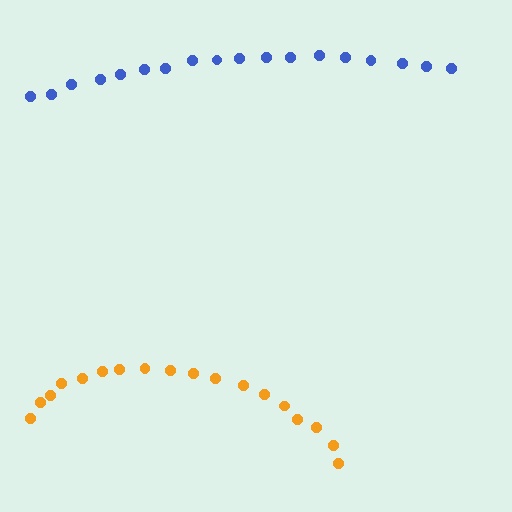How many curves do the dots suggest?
There are 2 distinct paths.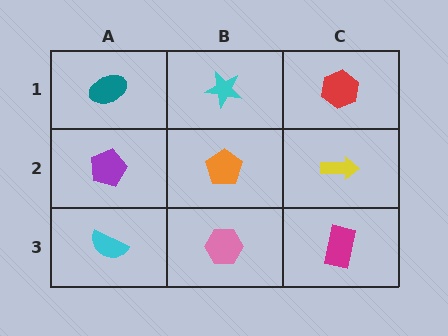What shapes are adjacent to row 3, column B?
An orange pentagon (row 2, column B), a cyan semicircle (row 3, column A), a magenta rectangle (row 3, column C).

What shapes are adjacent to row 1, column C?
A yellow arrow (row 2, column C), a cyan star (row 1, column B).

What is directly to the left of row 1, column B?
A teal ellipse.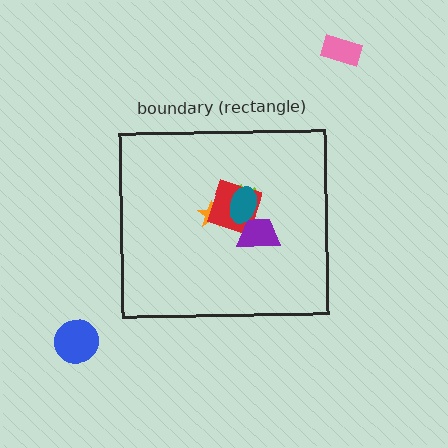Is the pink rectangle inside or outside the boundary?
Outside.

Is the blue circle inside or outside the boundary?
Outside.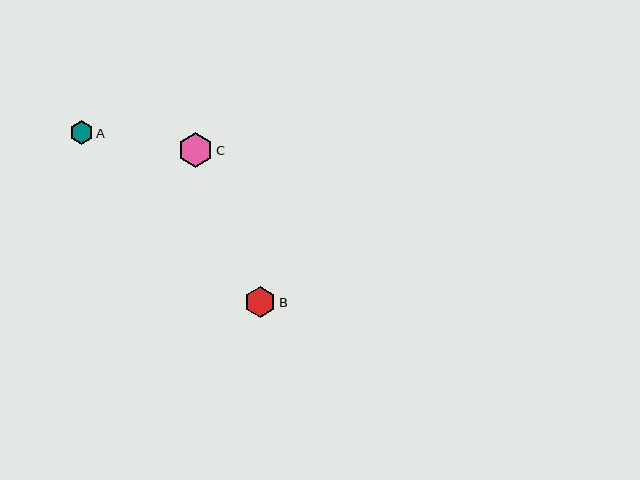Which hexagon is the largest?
Hexagon C is the largest with a size of approximately 35 pixels.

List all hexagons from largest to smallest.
From largest to smallest: C, B, A.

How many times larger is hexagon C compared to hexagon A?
Hexagon C is approximately 1.5 times the size of hexagon A.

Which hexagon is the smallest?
Hexagon A is the smallest with a size of approximately 23 pixels.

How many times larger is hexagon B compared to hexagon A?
Hexagon B is approximately 1.4 times the size of hexagon A.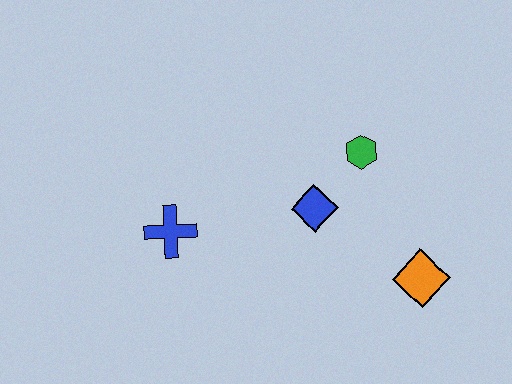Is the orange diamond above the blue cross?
No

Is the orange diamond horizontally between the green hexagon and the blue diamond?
No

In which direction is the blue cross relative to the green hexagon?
The blue cross is to the left of the green hexagon.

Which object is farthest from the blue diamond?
The blue cross is farthest from the blue diamond.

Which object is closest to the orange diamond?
The blue diamond is closest to the orange diamond.